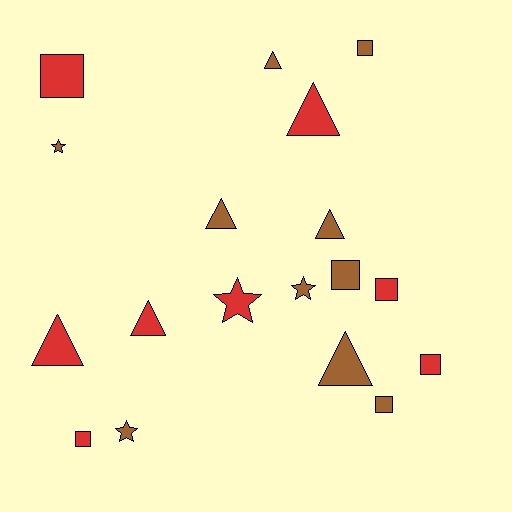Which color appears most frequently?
Brown, with 10 objects.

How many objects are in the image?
There are 18 objects.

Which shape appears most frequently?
Square, with 7 objects.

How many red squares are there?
There are 4 red squares.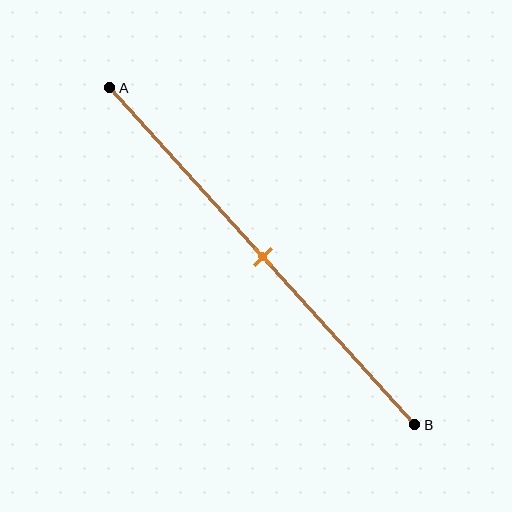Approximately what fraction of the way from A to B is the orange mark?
The orange mark is approximately 50% of the way from A to B.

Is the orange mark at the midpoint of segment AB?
Yes, the mark is approximately at the midpoint.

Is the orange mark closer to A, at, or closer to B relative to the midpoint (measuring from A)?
The orange mark is approximately at the midpoint of segment AB.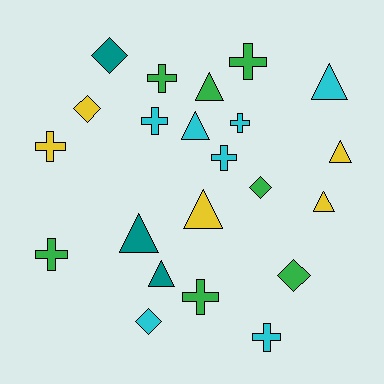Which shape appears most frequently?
Cross, with 9 objects.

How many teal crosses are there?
There are no teal crosses.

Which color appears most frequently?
Green, with 7 objects.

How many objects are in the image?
There are 22 objects.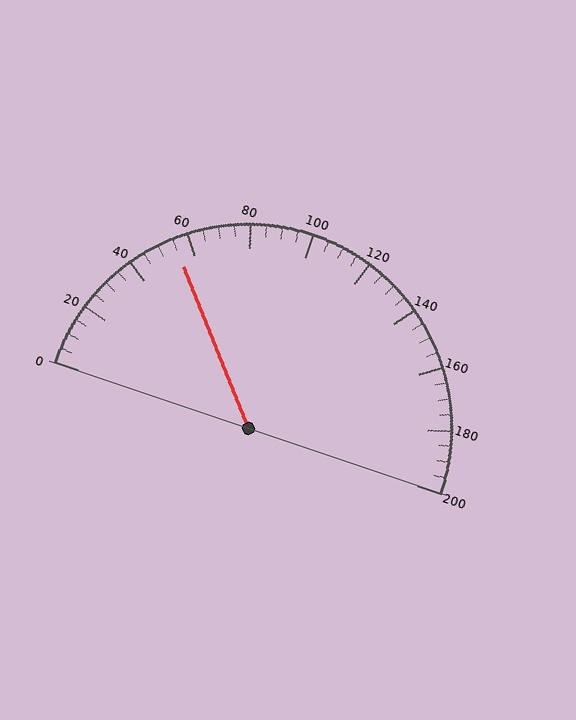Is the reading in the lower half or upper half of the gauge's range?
The reading is in the lower half of the range (0 to 200).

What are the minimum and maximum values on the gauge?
The gauge ranges from 0 to 200.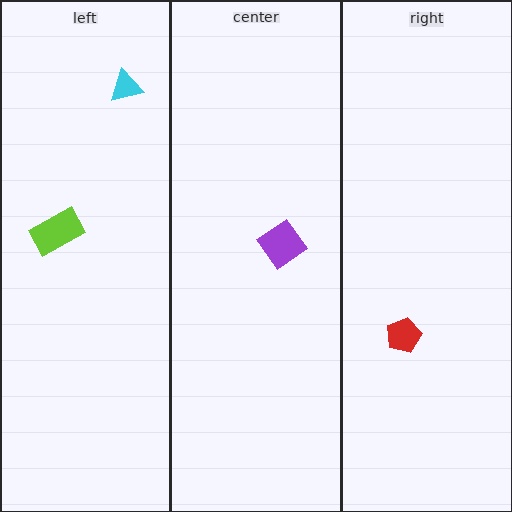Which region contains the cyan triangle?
The left region.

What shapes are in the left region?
The lime rectangle, the cyan triangle.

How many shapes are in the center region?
1.